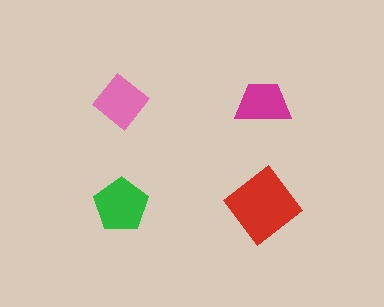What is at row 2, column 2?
A red diamond.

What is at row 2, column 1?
A green pentagon.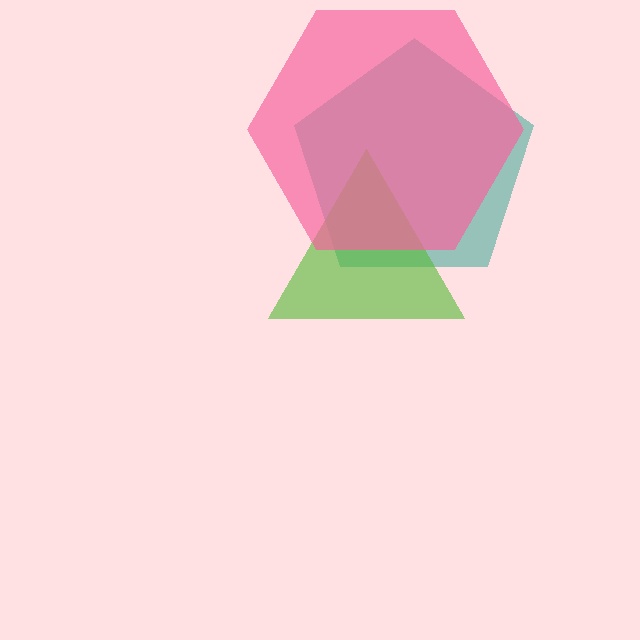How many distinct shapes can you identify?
There are 3 distinct shapes: a teal pentagon, a lime triangle, a pink hexagon.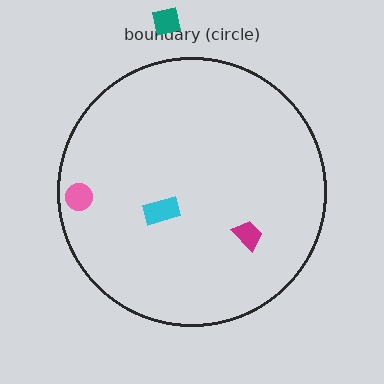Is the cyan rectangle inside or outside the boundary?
Inside.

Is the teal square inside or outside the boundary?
Outside.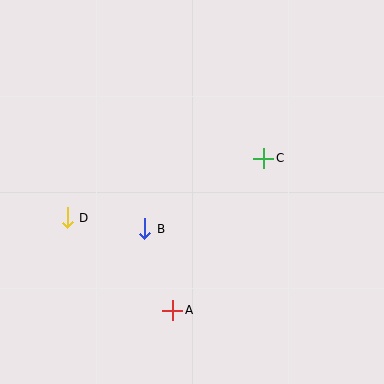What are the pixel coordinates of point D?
Point D is at (67, 218).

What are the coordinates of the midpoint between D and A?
The midpoint between D and A is at (120, 264).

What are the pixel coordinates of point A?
Point A is at (173, 310).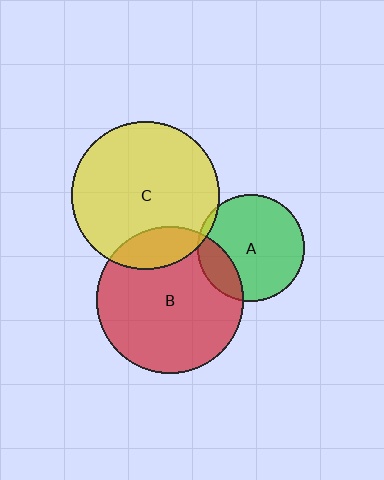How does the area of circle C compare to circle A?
Approximately 1.9 times.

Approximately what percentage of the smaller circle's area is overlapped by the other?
Approximately 5%.